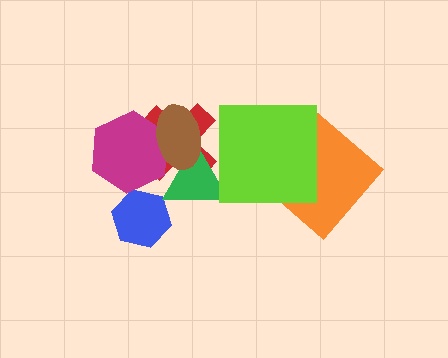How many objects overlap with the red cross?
3 objects overlap with the red cross.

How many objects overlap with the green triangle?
4 objects overlap with the green triangle.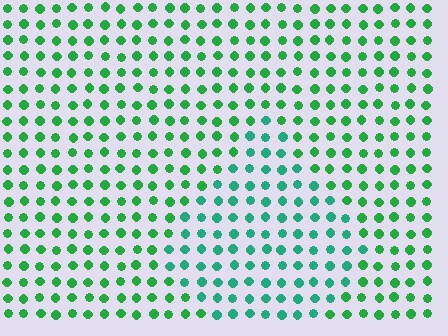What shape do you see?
I see a diamond.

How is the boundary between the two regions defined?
The boundary is defined purely by a slight shift in hue (about 30 degrees). Spacing, size, and orientation are identical on both sides.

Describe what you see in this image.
The image is filled with small green elements in a uniform arrangement. A diamond-shaped region is visible where the elements are tinted to a slightly different hue, forming a subtle color boundary.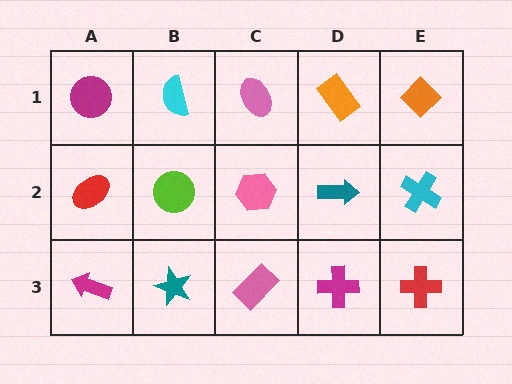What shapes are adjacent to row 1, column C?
A pink hexagon (row 2, column C), a cyan semicircle (row 1, column B), an orange rectangle (row 1, column D).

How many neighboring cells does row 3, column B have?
3.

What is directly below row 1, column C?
A pink hexagon.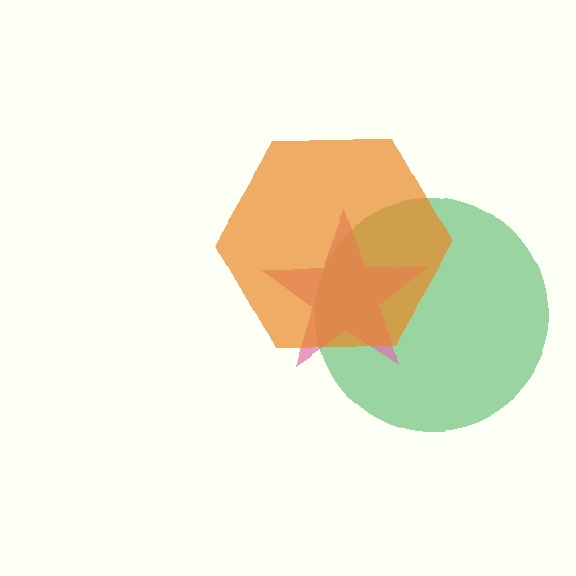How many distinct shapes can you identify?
There are 3 distinct shapes: a green circle, a pink star, an orange hexagon.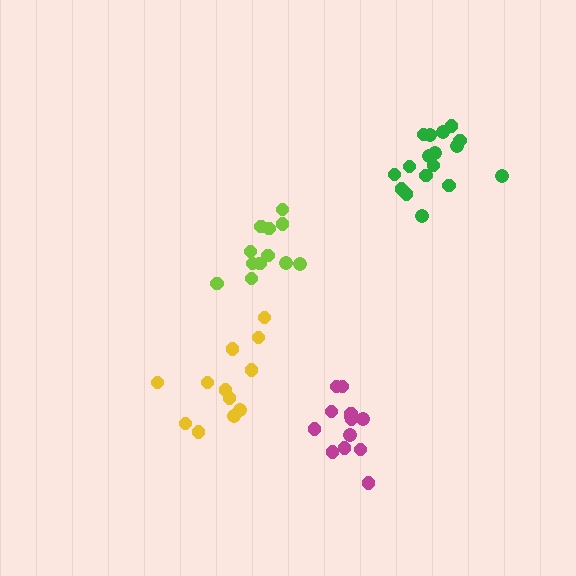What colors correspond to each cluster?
The clusters are colored: green, yellow, lime, magenta.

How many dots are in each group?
Group 1: 17 dots, Group 2: 12 dots, Group 3: 12 dots, Group 4: 13 dots (54 total).